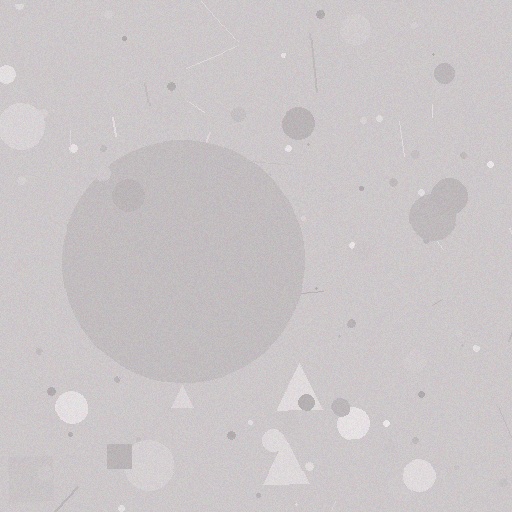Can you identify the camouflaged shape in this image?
The camouflaged shape is a circle.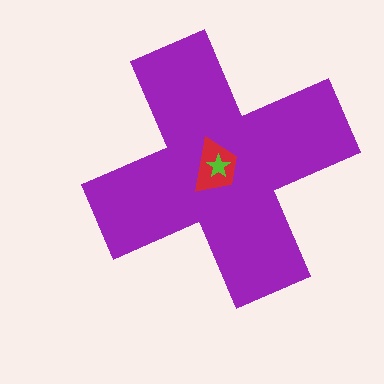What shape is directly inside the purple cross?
The red trapezoid.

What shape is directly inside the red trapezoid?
The lime star.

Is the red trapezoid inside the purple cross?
Yes.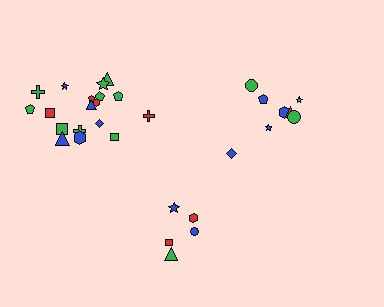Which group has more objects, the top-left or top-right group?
The top-left group.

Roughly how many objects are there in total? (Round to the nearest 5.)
Roughly 30 objects in total.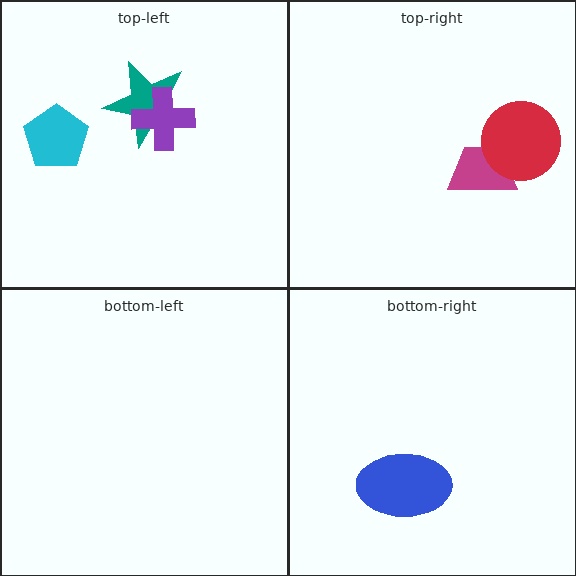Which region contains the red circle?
The top-right region.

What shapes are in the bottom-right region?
The blue ellipse.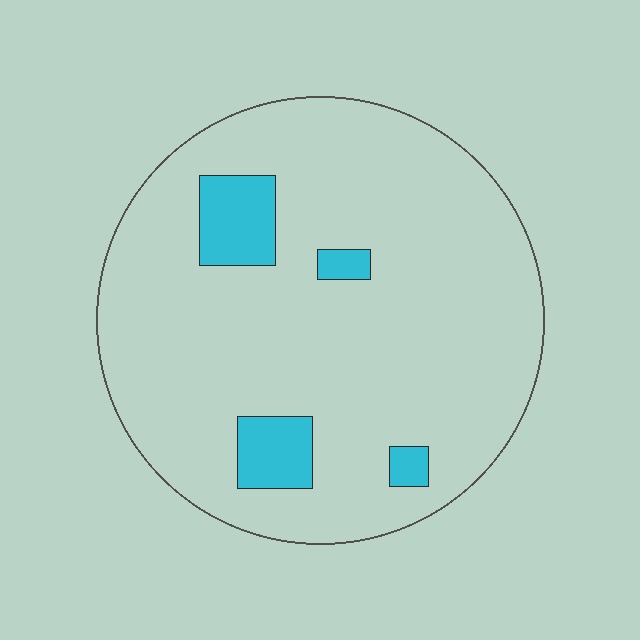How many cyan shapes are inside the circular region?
4.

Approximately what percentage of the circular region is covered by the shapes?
Approximately 10%.